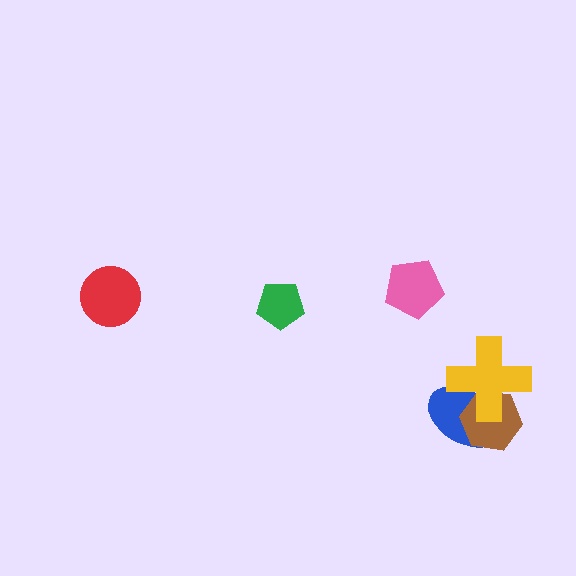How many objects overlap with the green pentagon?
0 objects overlap with the green pentagon.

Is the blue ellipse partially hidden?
Yes, it is partially covered by another shape.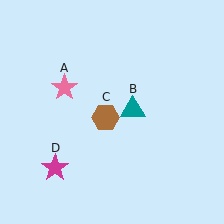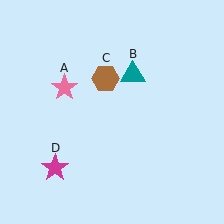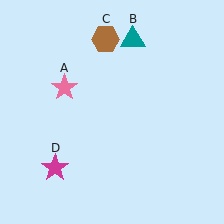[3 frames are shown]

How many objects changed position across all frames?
2 objects changed position: teal triangle (object B), brown hexagon (object C).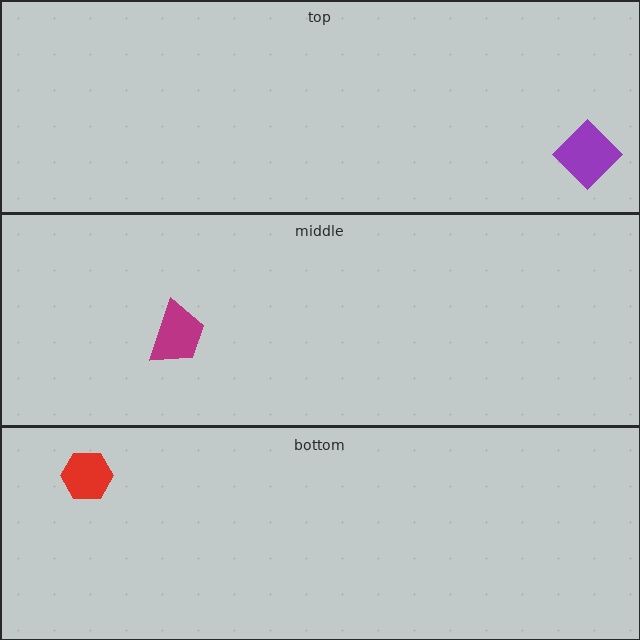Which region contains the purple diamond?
The top region.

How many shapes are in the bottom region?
1.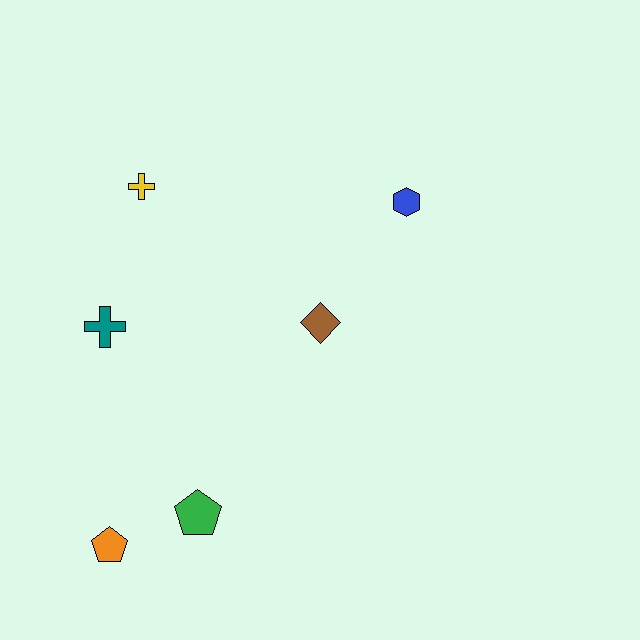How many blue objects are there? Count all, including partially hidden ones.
There is 1 blue object.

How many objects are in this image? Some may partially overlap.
There are 6 objects.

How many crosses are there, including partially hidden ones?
There are 2 crosses.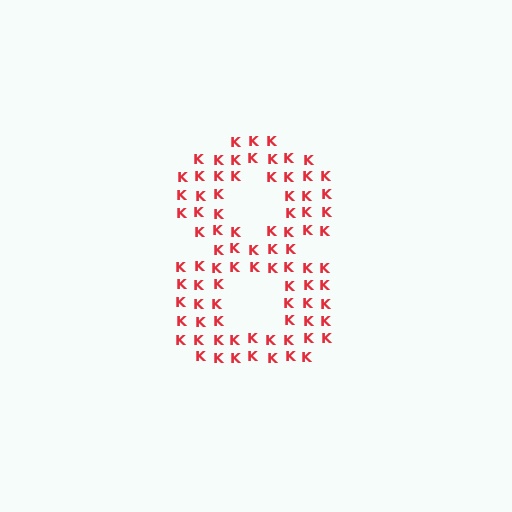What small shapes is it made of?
It is made of small letter K's.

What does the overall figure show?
The overall figure shows the digit 8.